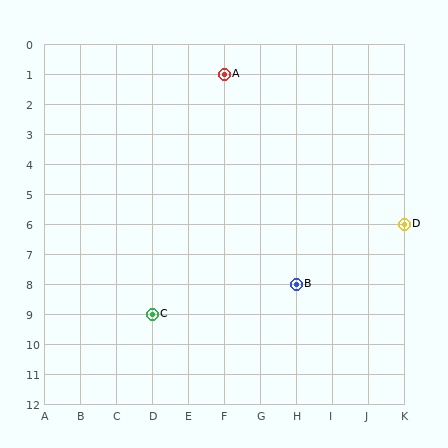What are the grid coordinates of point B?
Point B is at grid coordinates (H, 8).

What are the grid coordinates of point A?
Point A is at grid coordinates (F, 1).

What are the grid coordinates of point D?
Point D is at grid coordinates (K, 6).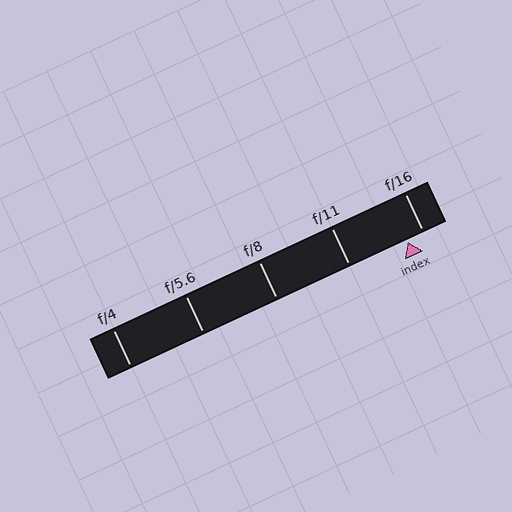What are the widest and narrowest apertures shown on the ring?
The widest aperture shown is f/4 and the narrowest is f/16.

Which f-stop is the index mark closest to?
The index mark is closest to f/16.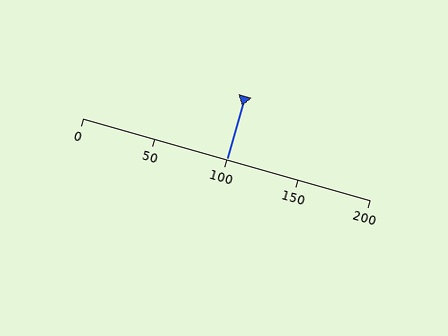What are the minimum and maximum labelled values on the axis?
The axis runs from 0 to 200.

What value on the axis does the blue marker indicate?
The marker indicates approximately 100.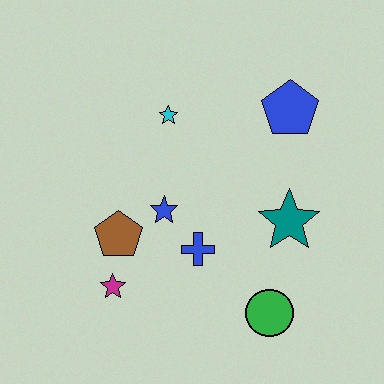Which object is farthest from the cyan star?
The green circle is farthest from the cyan star.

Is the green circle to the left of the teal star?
Yes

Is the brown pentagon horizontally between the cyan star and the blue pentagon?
No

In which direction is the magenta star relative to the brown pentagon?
The magenta star is below the brown pentagon.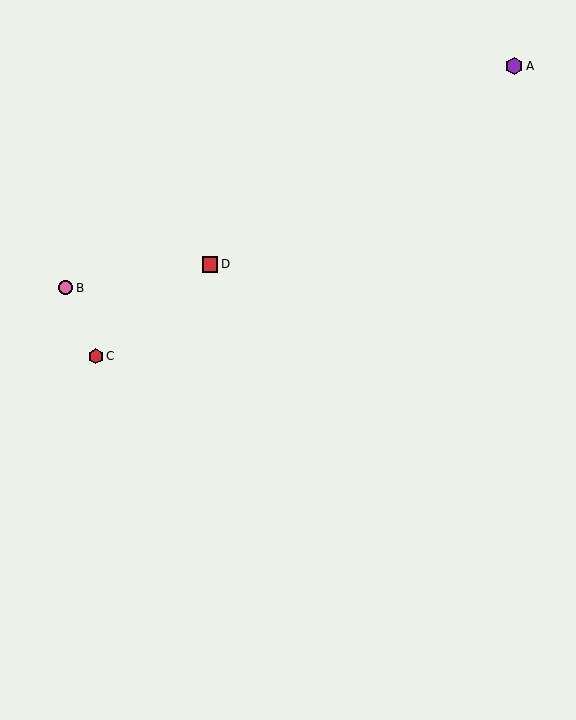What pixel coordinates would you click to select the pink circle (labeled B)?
Click at (66, 288) to select the pink circle B.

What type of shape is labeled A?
Shape A is a purple hexagon.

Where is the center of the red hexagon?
The center of the red hexagon is at (96, 356).